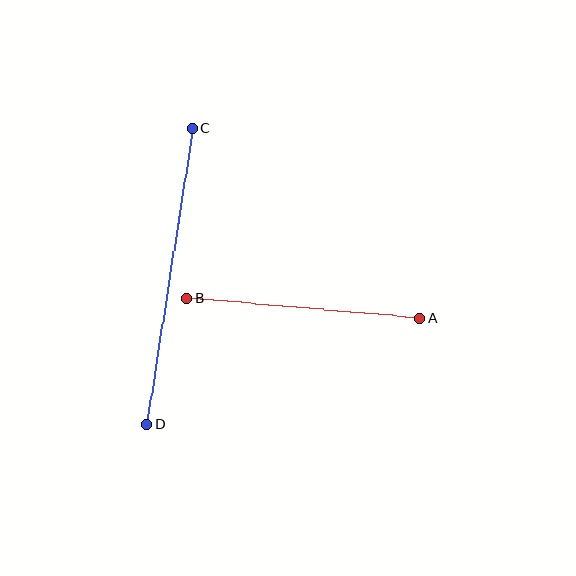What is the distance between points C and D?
The distance is approximately 300 pixels.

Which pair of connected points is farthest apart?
Points C and D are farthest apart.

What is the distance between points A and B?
The distance is approximately 233 pixels.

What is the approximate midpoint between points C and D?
The midpoint is at approximately (170, 276) pixels.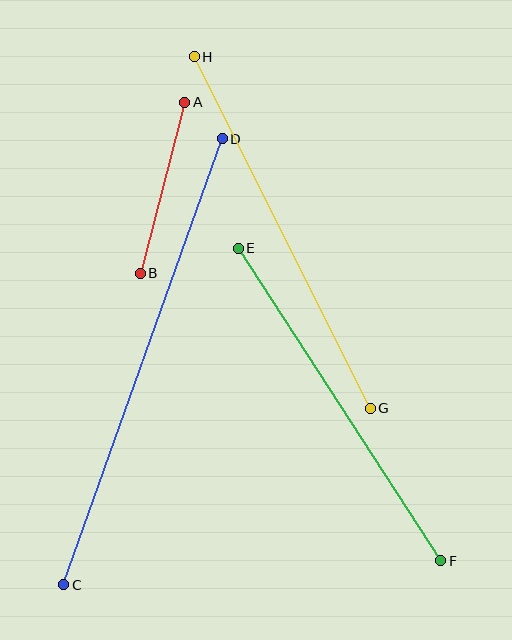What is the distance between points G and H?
The distance is approximately 393 pixels.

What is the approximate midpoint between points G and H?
The midpoint is at approximately (282, 233) pixels.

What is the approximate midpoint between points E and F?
The midpoint is at approximately (339, 404) pixels.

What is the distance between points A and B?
The distance is approximately 177 pixels.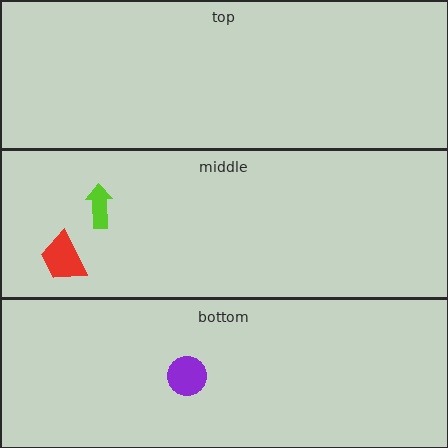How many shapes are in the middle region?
2.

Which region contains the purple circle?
The bottom region.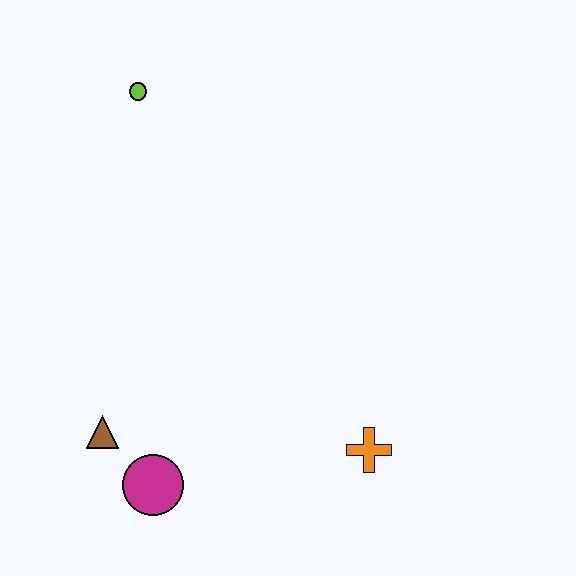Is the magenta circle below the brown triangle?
Yes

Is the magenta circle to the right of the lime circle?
Yes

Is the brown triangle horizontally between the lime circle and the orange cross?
No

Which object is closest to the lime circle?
The brown triangle is closest to the lime circle.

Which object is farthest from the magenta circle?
The lime circle is farthest from the magenta circle.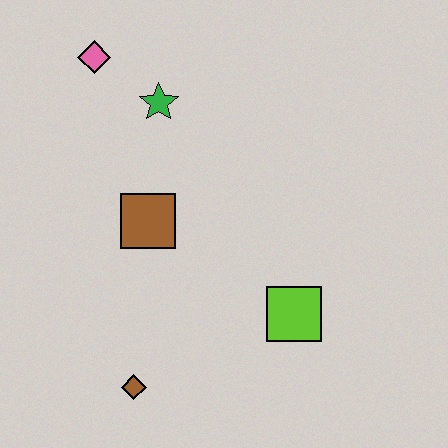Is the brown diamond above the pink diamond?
No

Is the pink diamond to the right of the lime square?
No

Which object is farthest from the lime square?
The pink diamond is farthest from the lime square.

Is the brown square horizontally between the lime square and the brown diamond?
Yes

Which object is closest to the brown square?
The green star is closest to the brown square.